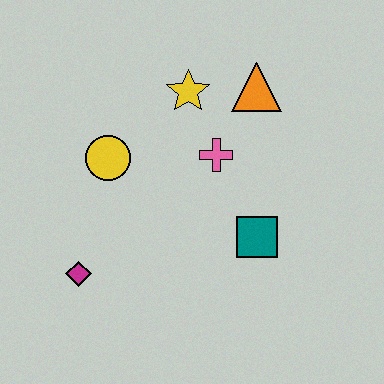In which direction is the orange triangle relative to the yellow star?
The orange triangle is to the right of the yellow star.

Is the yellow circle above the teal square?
Yes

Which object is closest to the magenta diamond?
The yellow circle is closest to the magenta diamond.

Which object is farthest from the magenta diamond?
The orange triangle is farthest from the magenta diamond.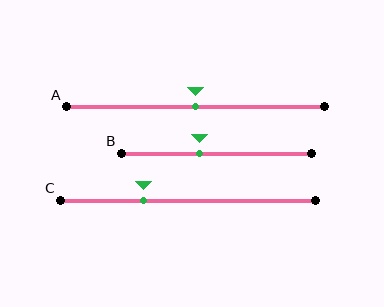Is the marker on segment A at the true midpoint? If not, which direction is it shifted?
Yes, the marker on segment A is at the true midpoint.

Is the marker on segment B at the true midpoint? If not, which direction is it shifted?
No, the marker on segment B is shifted to the left by about 9% of the segment length.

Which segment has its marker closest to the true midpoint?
Segment A has its marker closest to the true midpoint.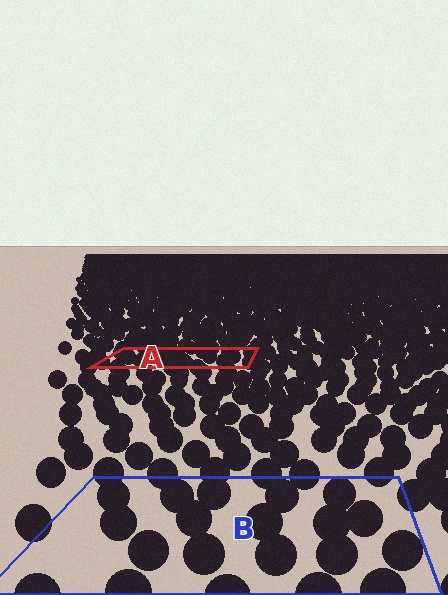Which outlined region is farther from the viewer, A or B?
Region A is farther from the viewer — the texture elements inside it appear smaller and more densely packed.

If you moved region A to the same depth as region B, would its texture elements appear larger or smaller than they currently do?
They would appear larger. At a closer depth, the same texture elements are projected at a bigger on-screen size.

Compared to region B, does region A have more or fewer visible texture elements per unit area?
Region A has more texture elements per unit area — they are packed more densely because it is farther away.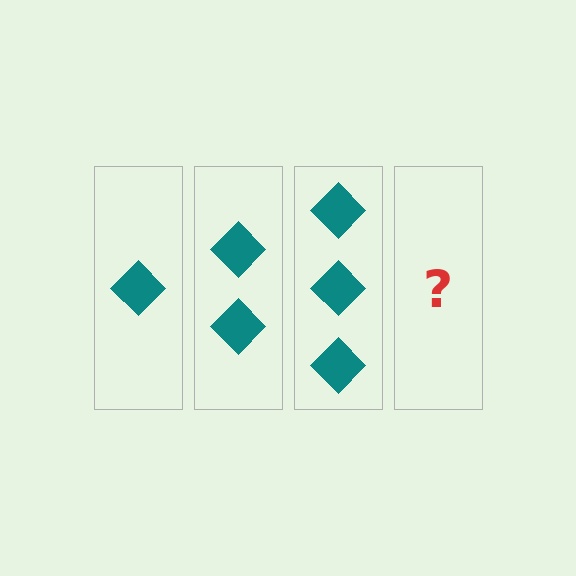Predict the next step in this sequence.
The next step is 4 diamonds.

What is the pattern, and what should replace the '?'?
The pattern is that each step adds one more diamond. The '?' should be 4 diamonds.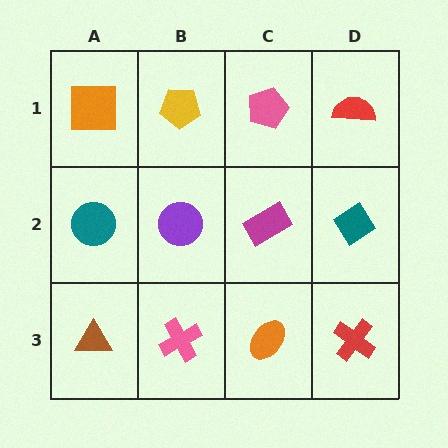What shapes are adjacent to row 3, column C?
A magenta rectangle (row 2, column C), a pink cross (row 3, column B), a red cross (row 3, column D).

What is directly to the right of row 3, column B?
An orange ellipse.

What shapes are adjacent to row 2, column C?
A pink pentagon (row 1, column C), an orange ellipse (row 3, column C), a purple circle (row 2, column B), a teal diamond (row 2, column D).